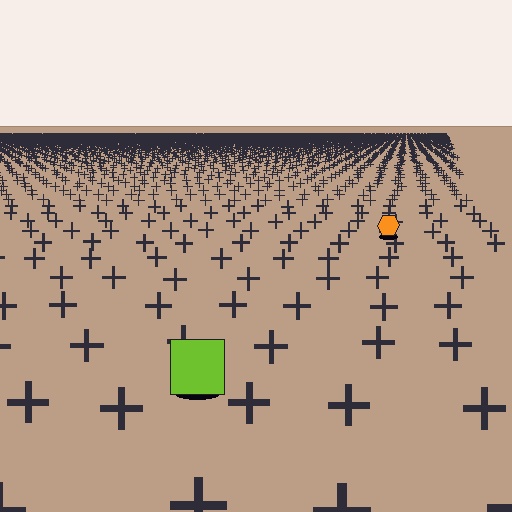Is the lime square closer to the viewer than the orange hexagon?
Yes. The lime square is closer — you can tell from the texture gradient: the ground texture is coarser near it.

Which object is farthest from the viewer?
The orange hexagon is farthest from the viewer. It appears smaller and the ground texture around it is denser.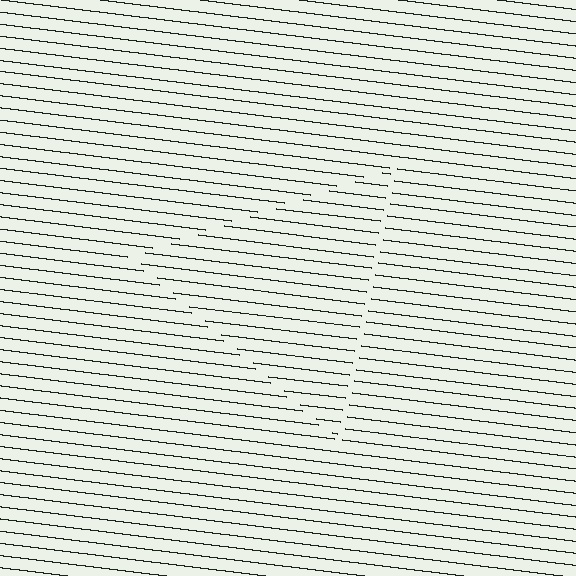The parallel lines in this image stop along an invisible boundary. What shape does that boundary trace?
An illusory triangle. The interior of the shape contains the same grating, shifted by half a period — the contour is defined by the phase discontinuity where line-ends from the inner and outer gratings abut.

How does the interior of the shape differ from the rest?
The interior of the shape contains the same grating, shifted by half a period — the contour is defined by the phase discontinuity where line-ends from the inner and outer gratings abut.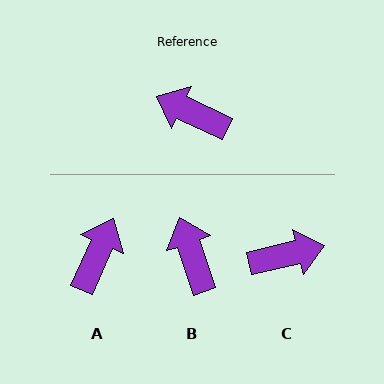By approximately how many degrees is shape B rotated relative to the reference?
Approximately 46 degrees clockwise.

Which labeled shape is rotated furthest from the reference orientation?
C, about 142 degrees away.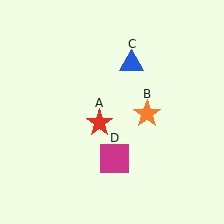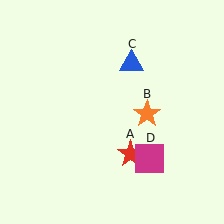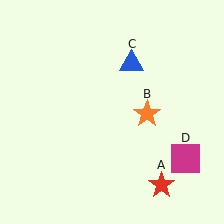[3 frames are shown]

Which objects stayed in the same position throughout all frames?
Orange star (object B) and blue triangle (object C) remained stationary.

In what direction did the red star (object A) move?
The red star (object A) moved down and to the right.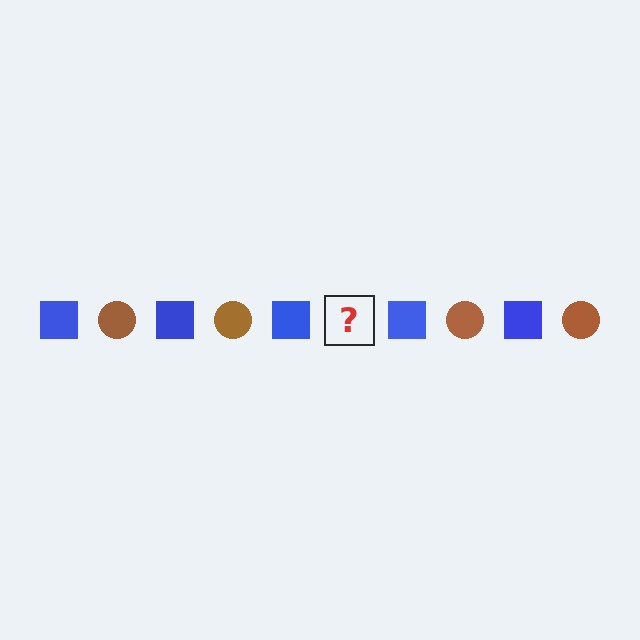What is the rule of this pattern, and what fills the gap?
The rule is that the pattern alternates between blue square and brown circle. The gap should be filled with a brown circle.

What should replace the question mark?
The question mark should be replaced with a brown circle.